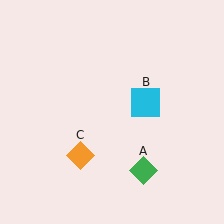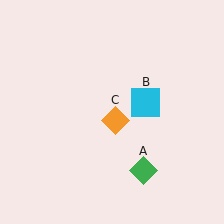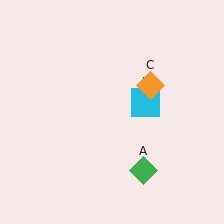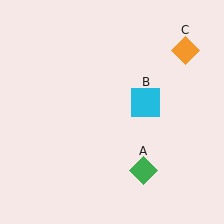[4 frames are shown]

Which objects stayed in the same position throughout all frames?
Green diamond (object A) and cyan square (object B) remained stationary.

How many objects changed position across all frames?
1 object changed position: orange diamond (object C).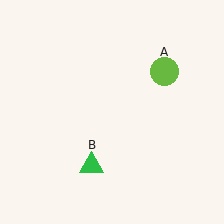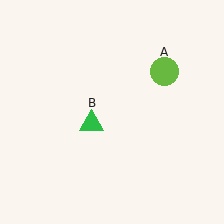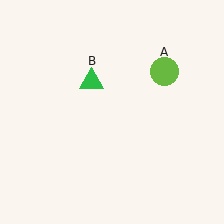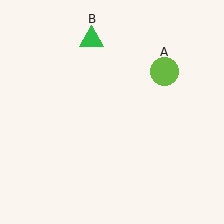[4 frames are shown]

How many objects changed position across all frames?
1 object changed position: green triangle (object B).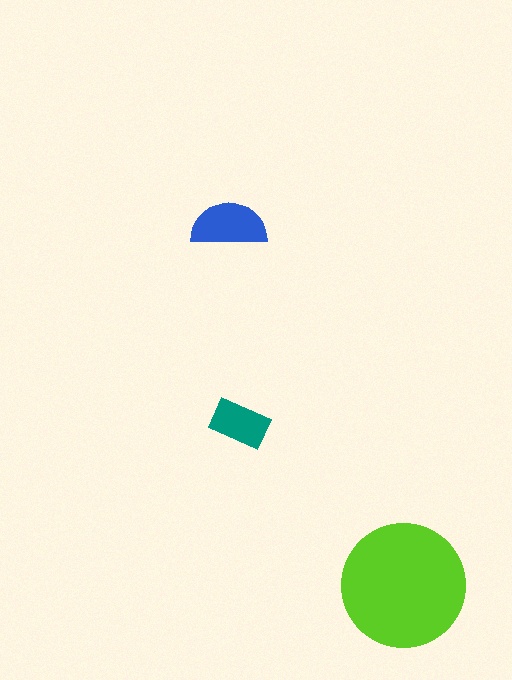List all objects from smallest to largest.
The teal rectangle, the blue semicircle, the lime circle.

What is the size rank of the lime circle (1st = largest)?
1st.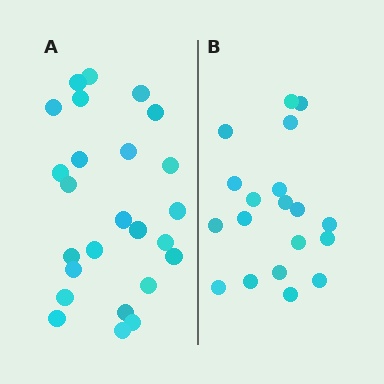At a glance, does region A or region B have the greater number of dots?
Region A (the left region) has more dots.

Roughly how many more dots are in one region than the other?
Region A has about 6 more dots than region B.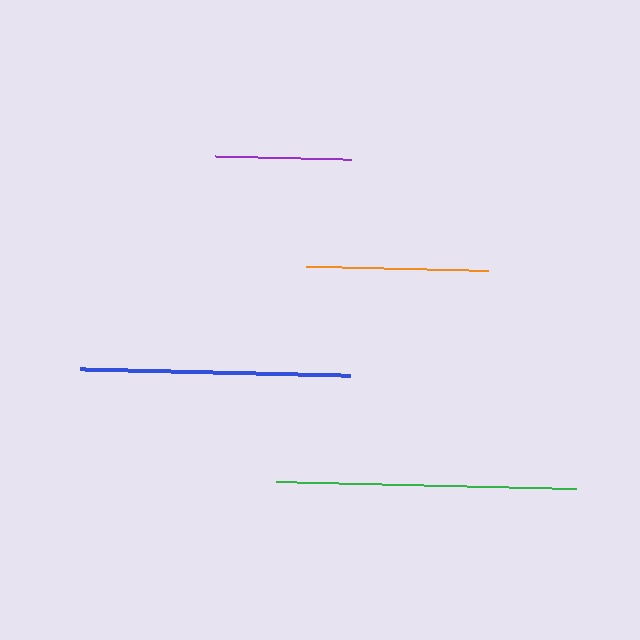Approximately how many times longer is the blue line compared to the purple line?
The blue line is approximately 2.0 times the length of the purple line.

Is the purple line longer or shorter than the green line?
The green line is longer than the purple line.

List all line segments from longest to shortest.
From longest to shortest: green, blue, orange, purple.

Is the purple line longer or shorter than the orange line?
The orange line is longer than the purple line.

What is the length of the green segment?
The green segment is approximately 300 pixels long.